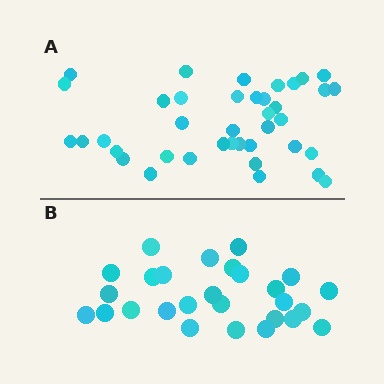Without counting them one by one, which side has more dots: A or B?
Region A (the top region) has more dots.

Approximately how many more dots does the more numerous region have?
Region A has roughly 12 or so more dots than region B.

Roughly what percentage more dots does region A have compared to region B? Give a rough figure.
About 45% more.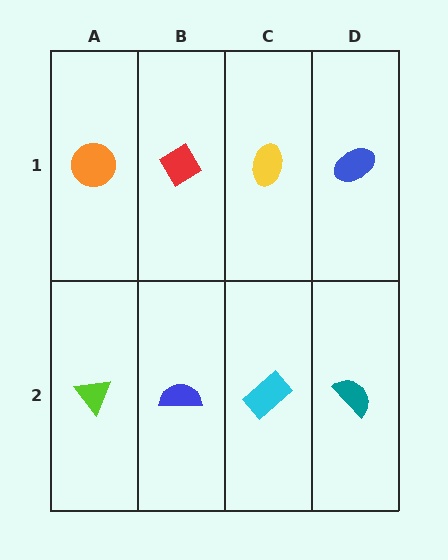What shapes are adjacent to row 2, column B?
A red diamond (row 1, column B), a lime triangle (row 2, column A), a cyan rectangle (row 2, column C).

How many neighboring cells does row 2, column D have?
2.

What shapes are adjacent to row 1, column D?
A teal semicircle (row 2, column D), a yellow ellipse (row 1, column C).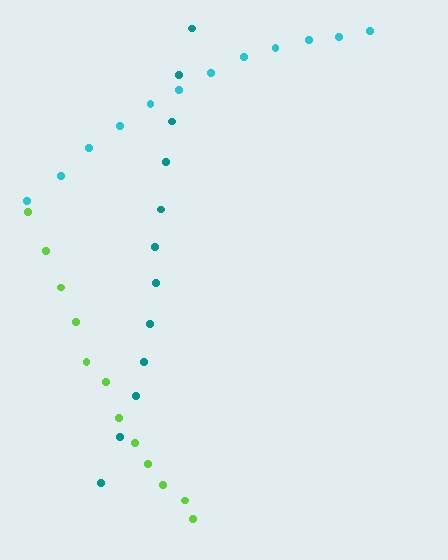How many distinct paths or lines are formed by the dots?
There are 3 distinct paths.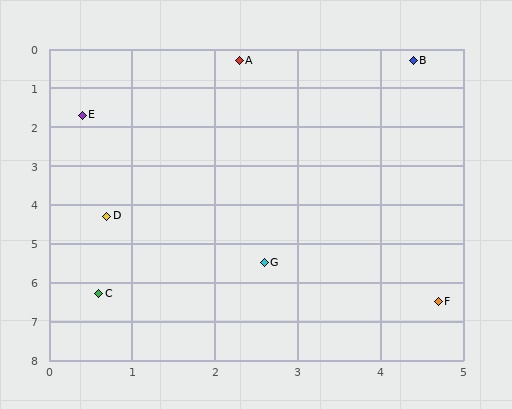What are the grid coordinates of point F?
Point F is at approximately (4.7, 6.5).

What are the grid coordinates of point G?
Point G is at approximately (2.6, 5.5).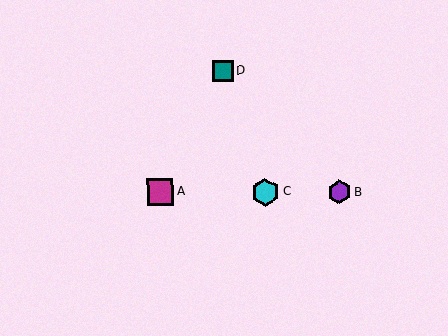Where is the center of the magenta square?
The center of the magenta square is at (160, 192).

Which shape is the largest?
The cyan hexagon (labeled C) is the largest.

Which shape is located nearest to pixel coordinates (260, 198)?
The cyan hexagon (labeled C) at (265, 192) is nearest to that location.